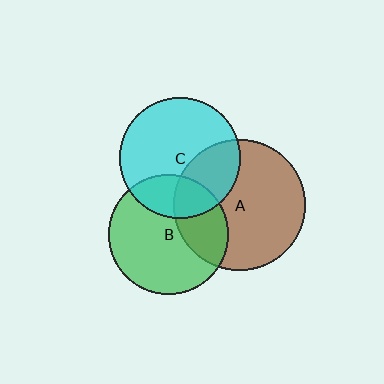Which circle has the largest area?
Circle A (brown).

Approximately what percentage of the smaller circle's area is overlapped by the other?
Approximately 30%.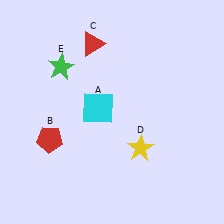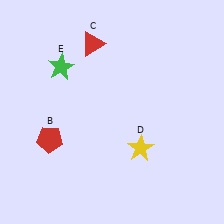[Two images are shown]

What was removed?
The cyan square (A) was removed in Image 2.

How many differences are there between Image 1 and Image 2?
There is 1 difference between the two images.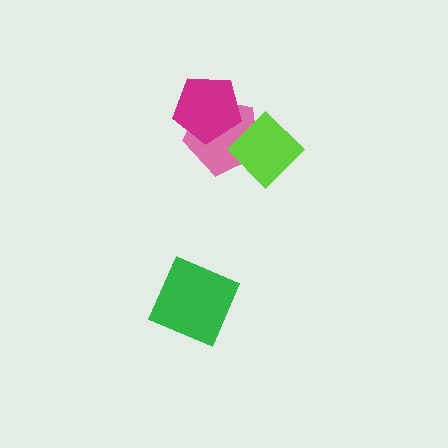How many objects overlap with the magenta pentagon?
1 object overlaps with the magenta pentagon.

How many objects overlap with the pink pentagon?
2 objects overlap with the pink pentagon.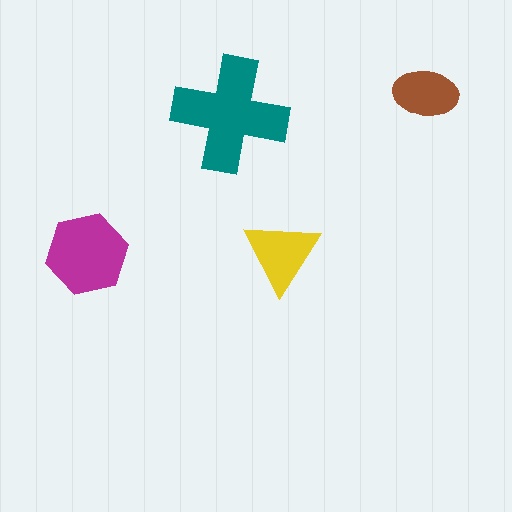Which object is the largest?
The teal cross.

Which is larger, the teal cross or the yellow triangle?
The teal cross.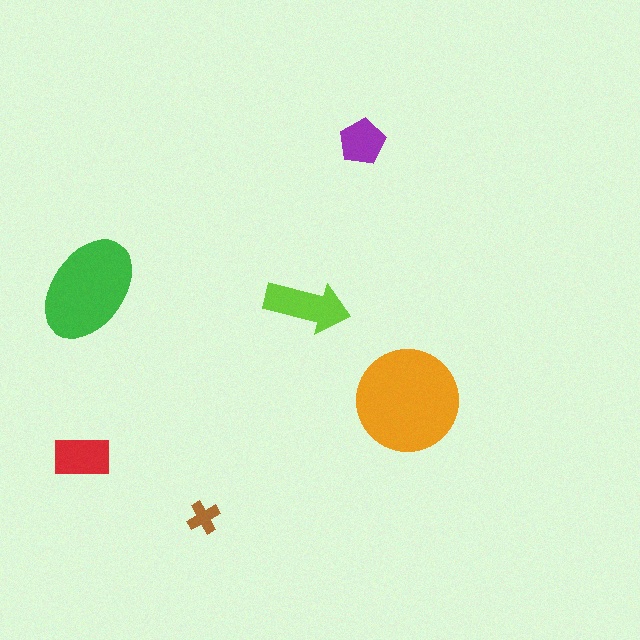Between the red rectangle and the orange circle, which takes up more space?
The orange circle.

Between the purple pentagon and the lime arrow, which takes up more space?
The lime arrow.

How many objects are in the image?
There are 6 objects in the image.